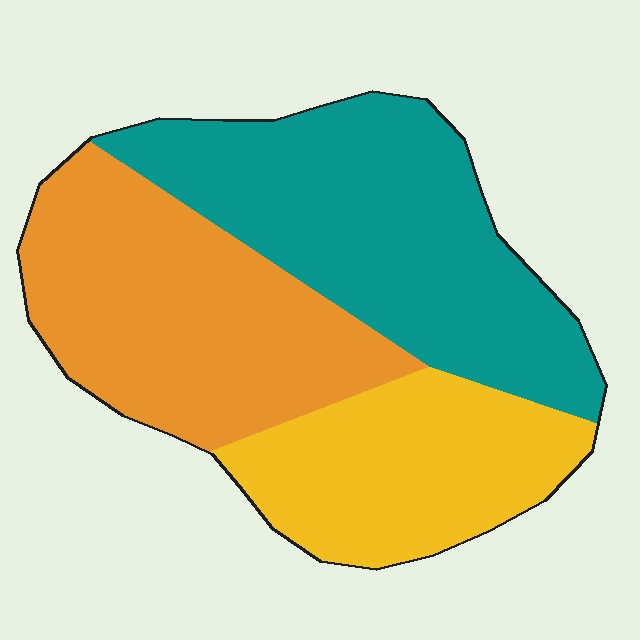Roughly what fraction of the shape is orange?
Orange takes up between a third and a half of the shape.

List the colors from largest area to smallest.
From largest to smallest: teal, orange, yellow.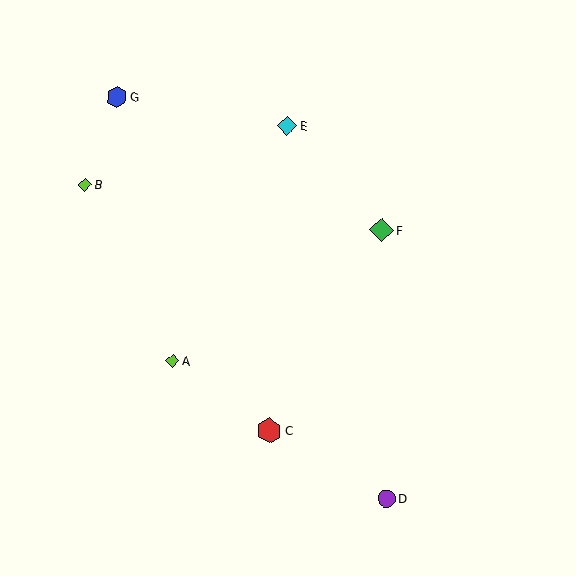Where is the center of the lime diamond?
The center of the lime diamond is at (85, 184).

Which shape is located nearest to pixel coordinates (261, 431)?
The red hexagon (labeled C) at (269, 431) is nearest to that location.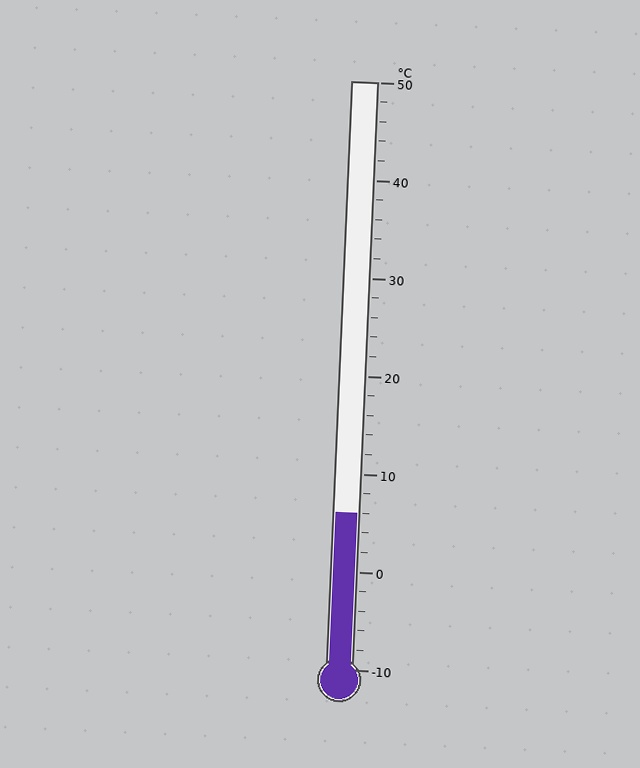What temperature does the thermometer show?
The thermometer shows approximately 6°C.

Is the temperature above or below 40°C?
The temperature is below 40°C.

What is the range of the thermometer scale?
The thermometer scale ranges from -10°C to 50°C.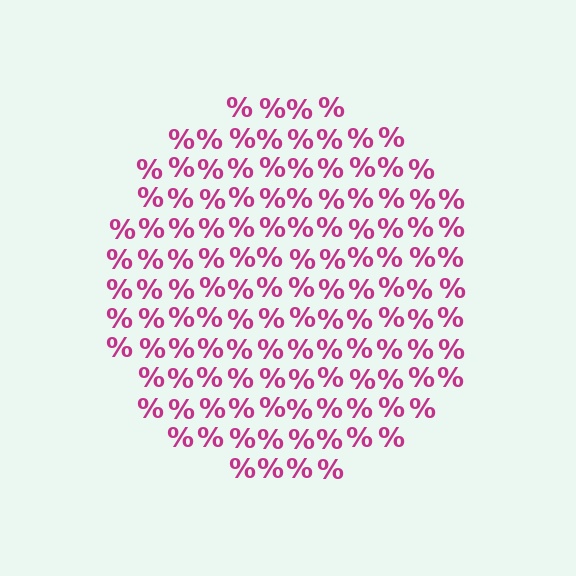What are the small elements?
The small elements are percent signs.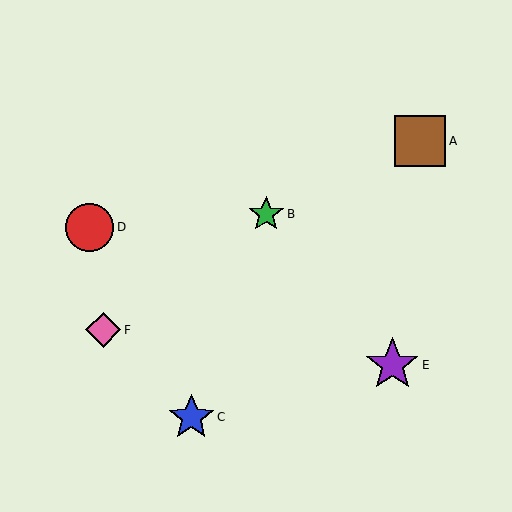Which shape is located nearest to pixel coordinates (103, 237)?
The red circle (labeled D) at (90, 227) is nearest to that location.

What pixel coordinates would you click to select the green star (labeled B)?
Click at (266, 214) to select the green star B.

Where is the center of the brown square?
The center of the brown square is at (420, 141).